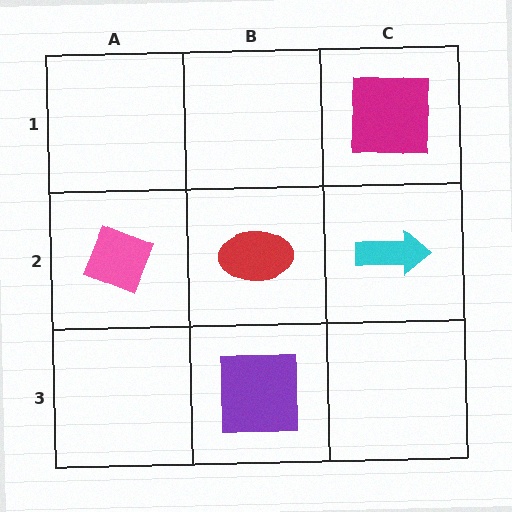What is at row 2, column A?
A pink diamond.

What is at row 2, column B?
A red ellipse.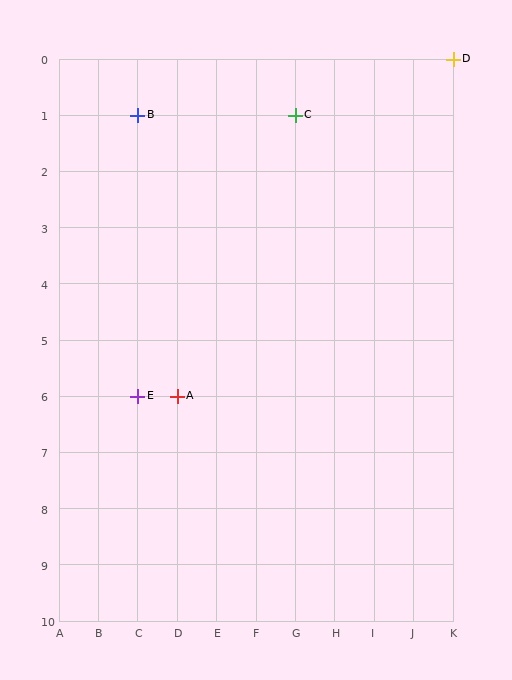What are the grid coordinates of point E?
Point E is at grid coordinates (C, 6).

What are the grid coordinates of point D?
Point D is at grid coordinates (K, 0).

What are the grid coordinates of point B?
Point B is at grid coordinates (C, 1).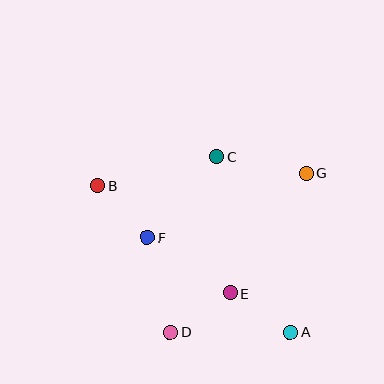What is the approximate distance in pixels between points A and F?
The distance between A and F is approximately 171 pixels.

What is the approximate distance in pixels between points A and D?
The distance between A and D is approximately 120 pixels.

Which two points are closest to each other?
Points D and E are closest to each other.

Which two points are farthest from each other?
Points A and B are farthest from each other.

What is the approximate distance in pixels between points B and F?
The distance between B and F is approximately 72 pixels.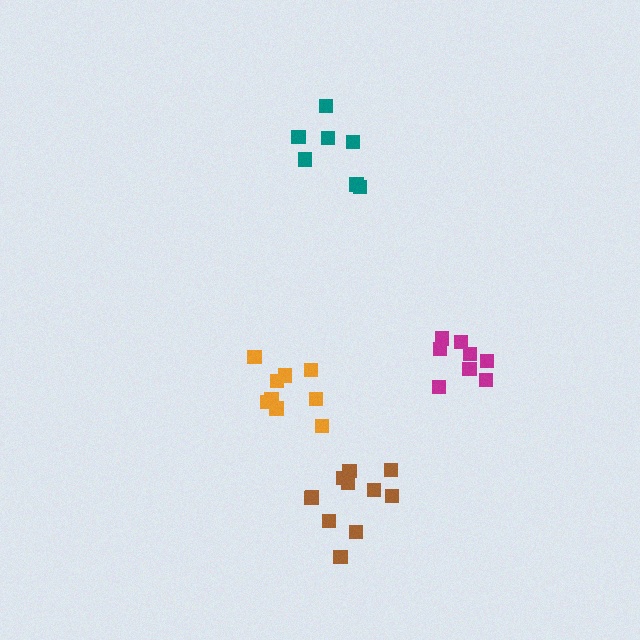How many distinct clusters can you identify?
There are 4 distinct clusters.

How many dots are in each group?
Group 1: 9 dots, Group 2: 8 dots, Group 3: 8 dots, Group 4: 11 dots (36 total).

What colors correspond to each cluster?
The clusters are colored: orange, teal, magenta, brown.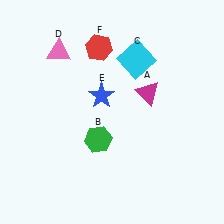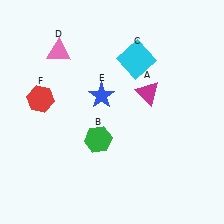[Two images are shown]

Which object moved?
The red hexagon (F) moved left.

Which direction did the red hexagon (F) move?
The red hexagon (F) moved left.